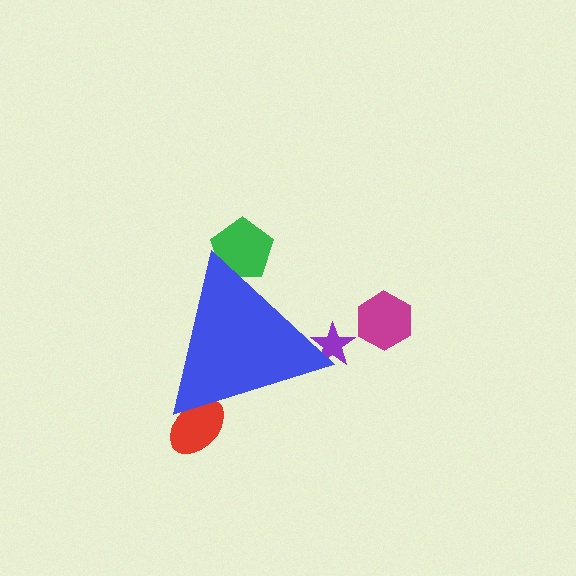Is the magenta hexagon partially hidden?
No, the magenta hexagon is fully visible.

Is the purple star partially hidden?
Yes, the purple star is partially hidden behind the blue triangle.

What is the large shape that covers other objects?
A blue triangle.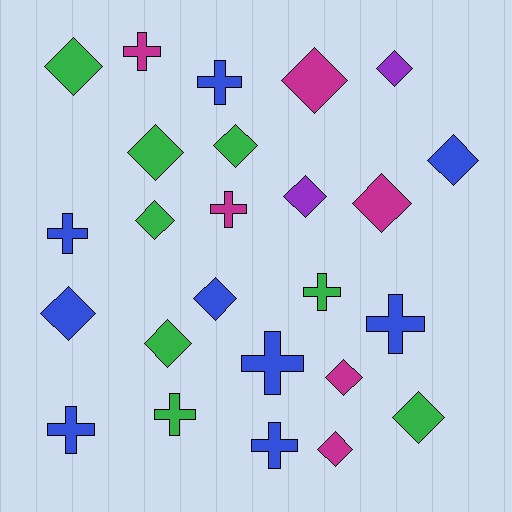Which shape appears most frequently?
Diamond, with 15 objects.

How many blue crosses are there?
There are 6 blue crosses.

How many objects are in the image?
There are 25 objects.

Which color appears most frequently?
Blue, with 9 objects.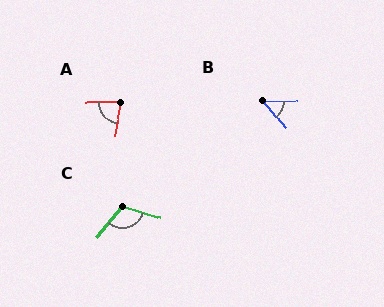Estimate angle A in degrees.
Approximately 79 degrees.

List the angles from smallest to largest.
B (49°), A (79°), C (112°).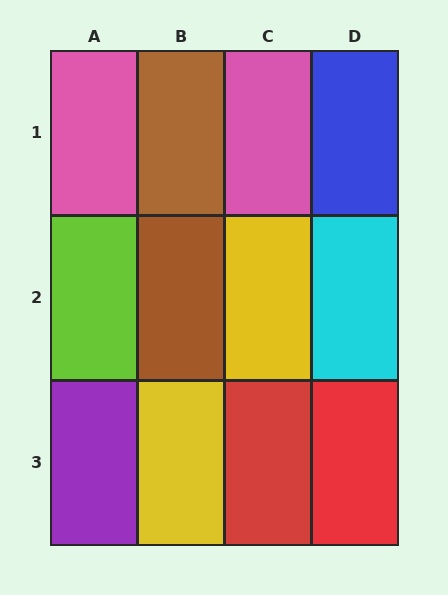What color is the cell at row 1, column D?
Blue.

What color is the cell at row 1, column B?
Brown.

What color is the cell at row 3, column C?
Red.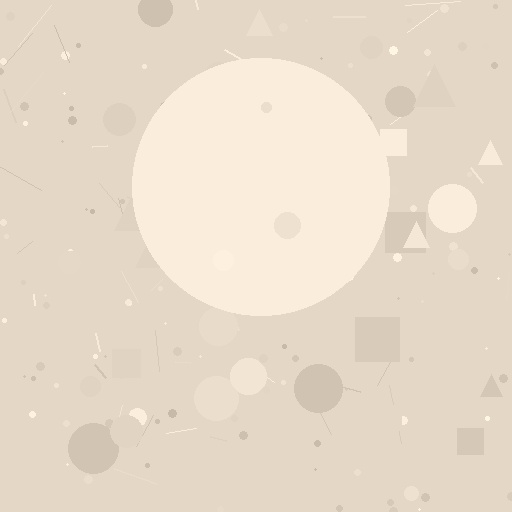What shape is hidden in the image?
A circle is hidden in the image.